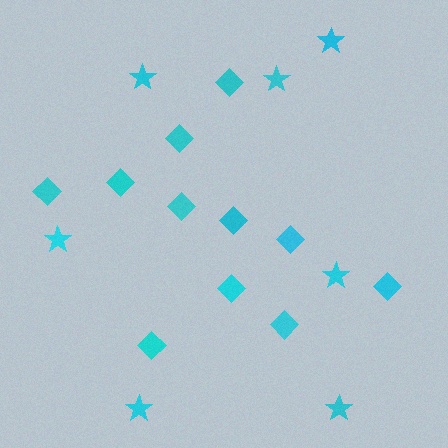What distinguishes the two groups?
There are 2 groups: one group of diamonds (11) and one group of stars (7).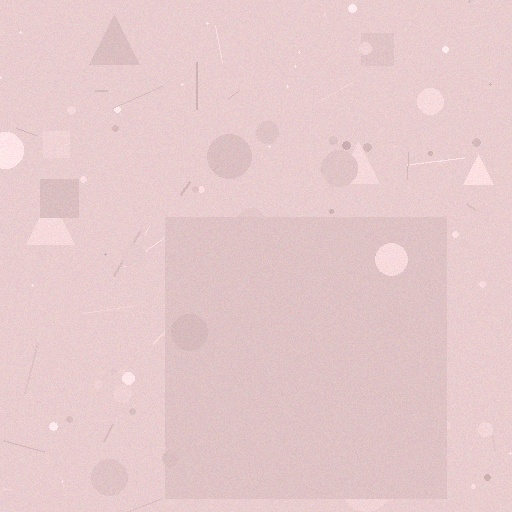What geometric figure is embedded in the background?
A square is embedded in the background.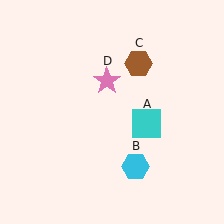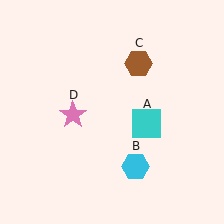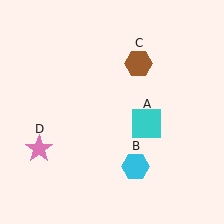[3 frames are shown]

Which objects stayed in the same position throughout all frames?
Cyan square (object A) and cyan hexagon (object B) and brown hexagon (object C) remained stationary.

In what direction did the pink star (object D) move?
The pink star (object D) moved down and to the left.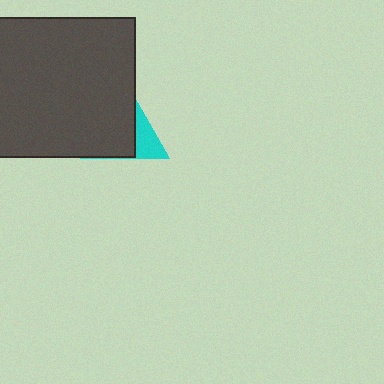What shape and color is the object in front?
The object in front is a dark gray square.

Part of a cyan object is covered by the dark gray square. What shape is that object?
It is a triangle.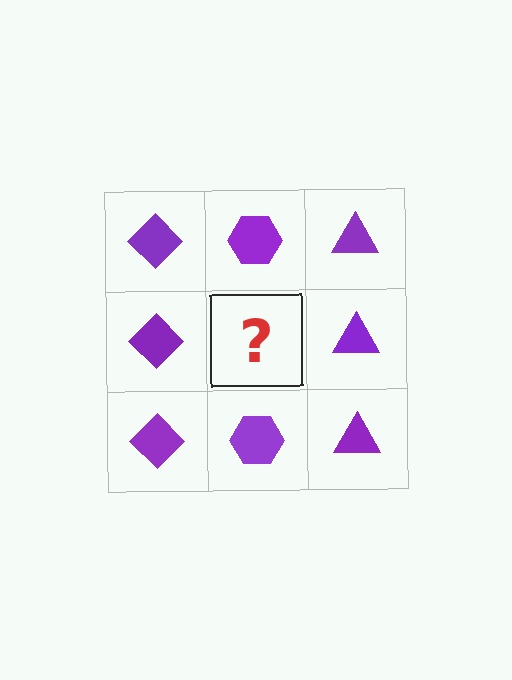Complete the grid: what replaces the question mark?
The question mark should be replaced with a purple hexagon.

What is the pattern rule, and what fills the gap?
The rule is that each column has a consistent shape. The gap should be filled with a purple hexagon.